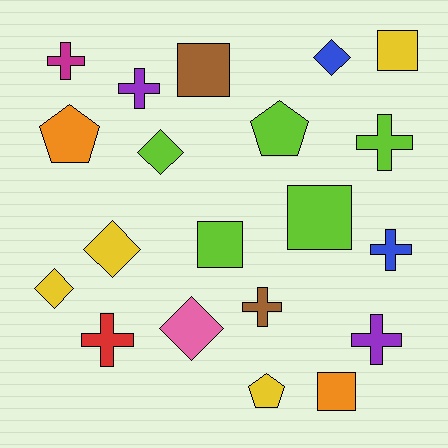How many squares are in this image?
There are 5 squares.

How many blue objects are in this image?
There are 2 blue objects.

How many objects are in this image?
There are 20 objects.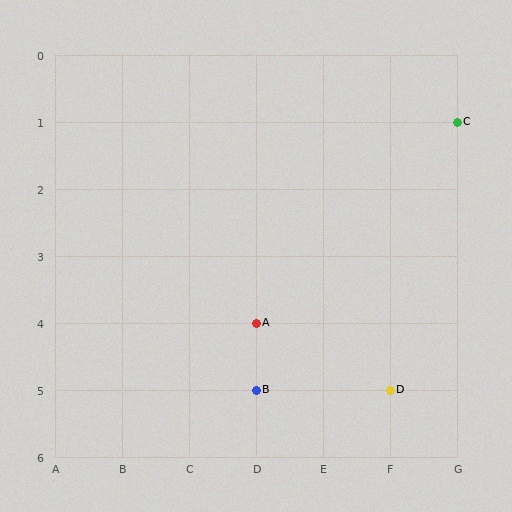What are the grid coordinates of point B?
Point B is at grid coordinates (D, 5).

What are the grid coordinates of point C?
Point C is at grid coordinates (G, 1).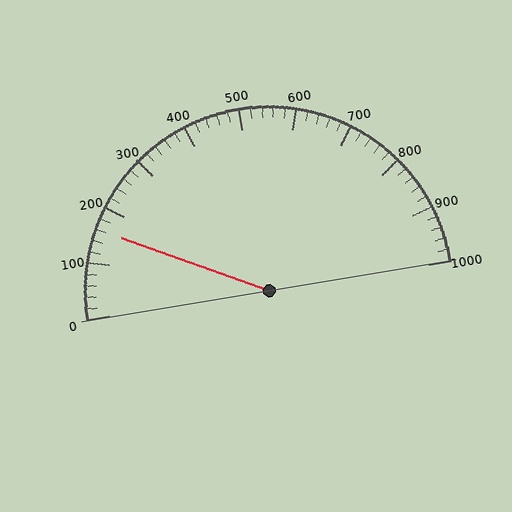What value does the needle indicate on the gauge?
The needle indicates approximately 160.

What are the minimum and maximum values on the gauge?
The gauge ranges from 0 to 1000.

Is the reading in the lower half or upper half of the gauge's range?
The reading is in the lower half of the range (0 to 1000).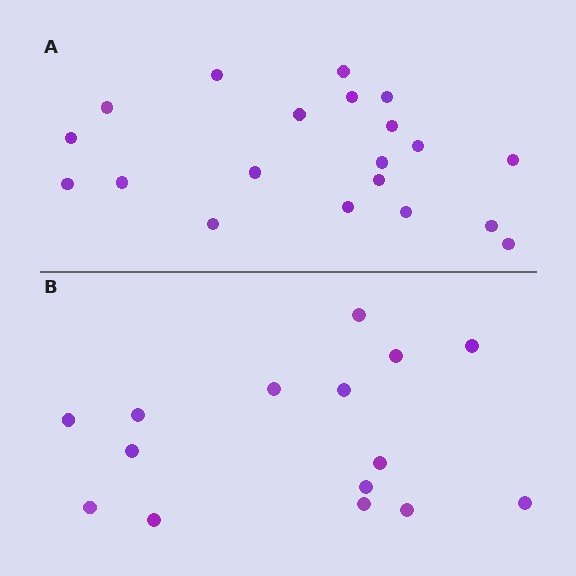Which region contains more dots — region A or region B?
Region A (the top region) has more dots.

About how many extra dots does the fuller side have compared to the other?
Region A has about 5 more dots than region B.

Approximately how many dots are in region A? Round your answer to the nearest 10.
About 20 dots.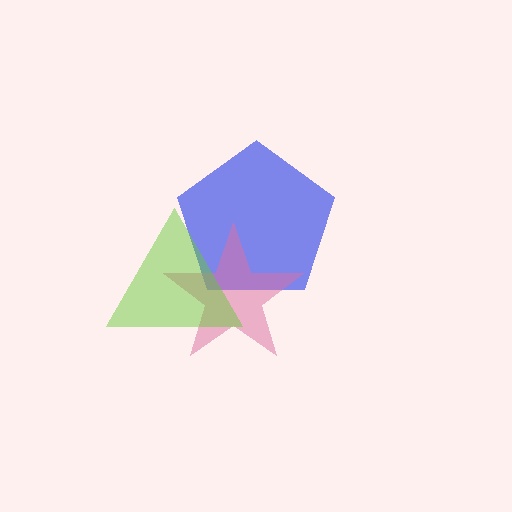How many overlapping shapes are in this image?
There are 3 overlapping shapes in the image.